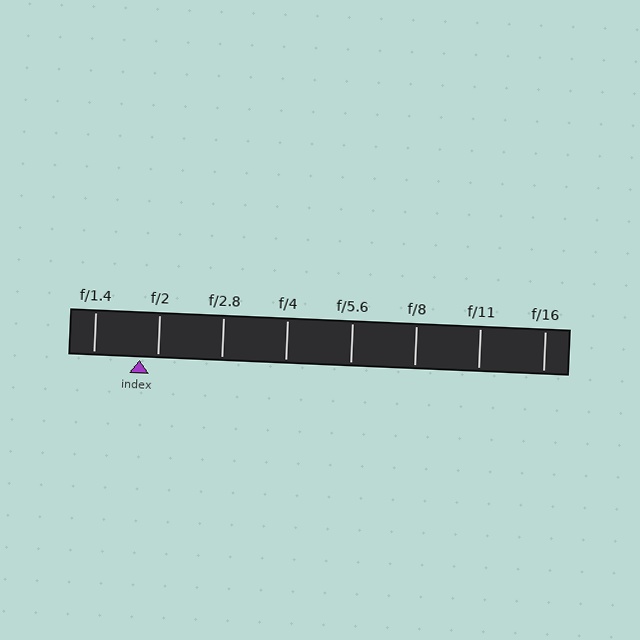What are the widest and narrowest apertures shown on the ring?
The widest aperture shown is f/1.4 and the narrowest is f/16.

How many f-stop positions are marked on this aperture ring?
There are 8 f-stop positions marked.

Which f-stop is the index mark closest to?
The index mark is closest to f/2.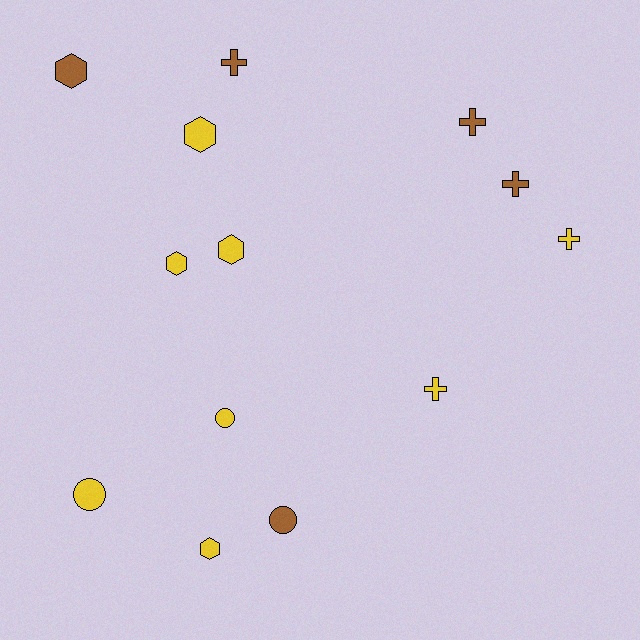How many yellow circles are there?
There are 2 yellow circles.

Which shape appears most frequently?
Hexagon, with 5 objects.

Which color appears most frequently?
Yellow, with 8 objects.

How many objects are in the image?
There are 13 objects.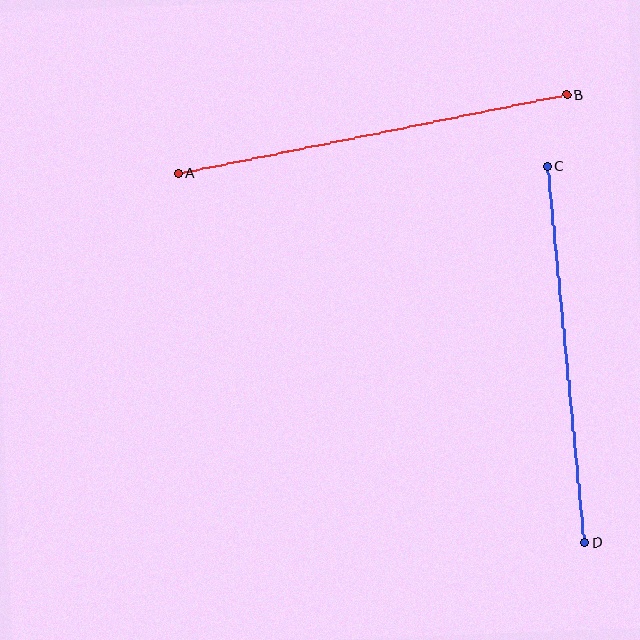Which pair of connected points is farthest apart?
Points A and B are farthest apart.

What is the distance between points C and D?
The distance is approximately 378 pixels.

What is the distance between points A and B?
The distance is approximately 396 pixels.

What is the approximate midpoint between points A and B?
The midpoint is at approximately (373, 134) pixels.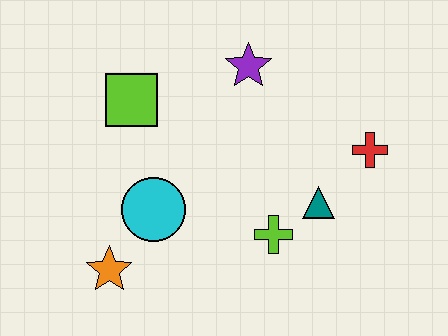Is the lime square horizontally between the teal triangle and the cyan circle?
No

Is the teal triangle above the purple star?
No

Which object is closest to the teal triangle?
The lime cross is closest to the teal triangle.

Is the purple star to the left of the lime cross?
Yes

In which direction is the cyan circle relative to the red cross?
The cyan circle is to the left of the red cross.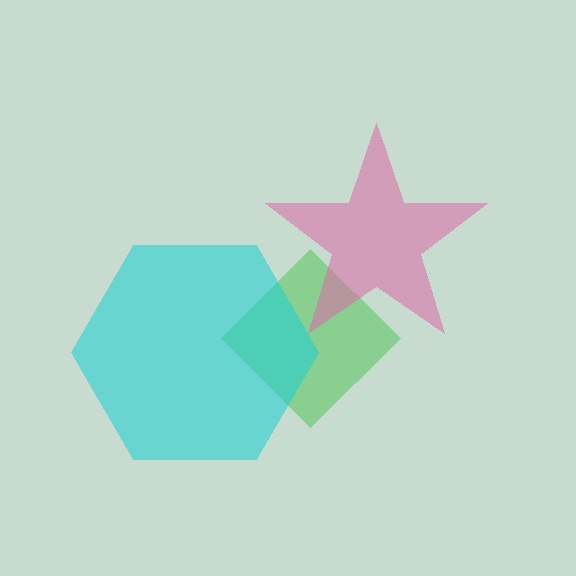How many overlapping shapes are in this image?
There are 3 overlapping shapes in the image.